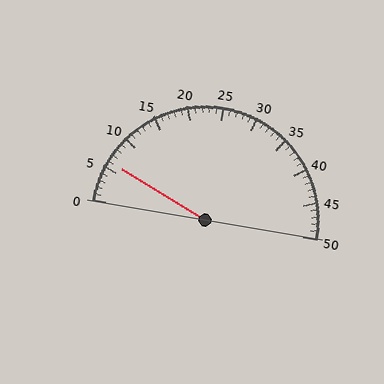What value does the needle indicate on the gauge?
The needle indicates approximately 6.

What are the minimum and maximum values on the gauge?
The gauge ranges from 0 to 50.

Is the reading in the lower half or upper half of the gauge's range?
The reading is in the lower half of the range (0 to 50).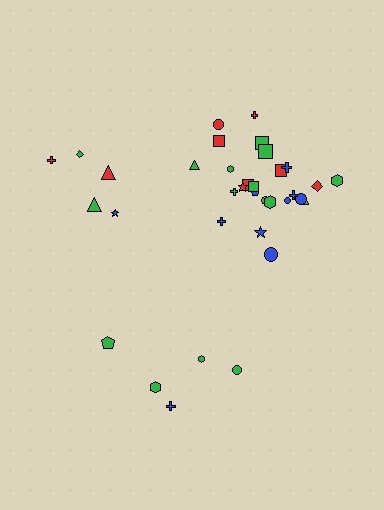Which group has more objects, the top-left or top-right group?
The top-right group.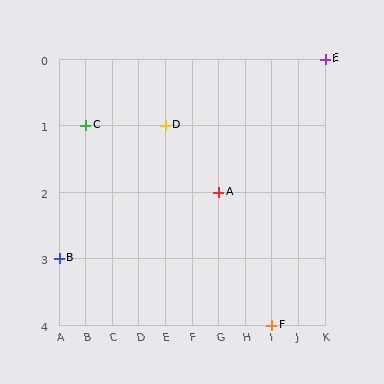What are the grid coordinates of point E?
Point E is at grid coordinates (K, 0).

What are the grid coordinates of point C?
Point C is at grid coordinates (B, 1).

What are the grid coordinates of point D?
Point D is at grid coordinates (E, 1).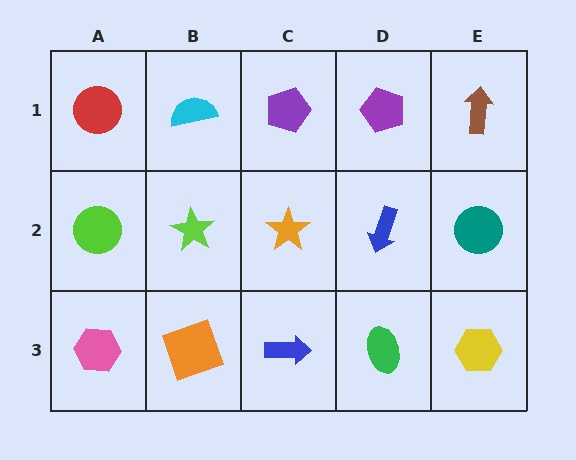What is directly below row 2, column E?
A yellow hexagon.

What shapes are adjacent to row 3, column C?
An orange star (row 2, column C), an orange square (row 3, column B), a green ellipse (row 3, column D).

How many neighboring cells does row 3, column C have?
3.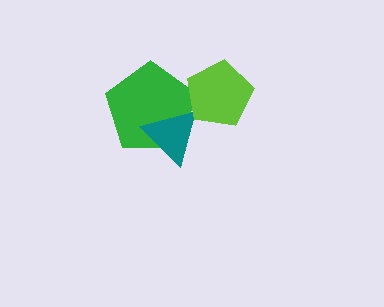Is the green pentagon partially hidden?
Yes, it is partially covered by another shape.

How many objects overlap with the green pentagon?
2 objects overlap with the green pentagon.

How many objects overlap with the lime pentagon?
1 object overlaps with the lime pentagon.